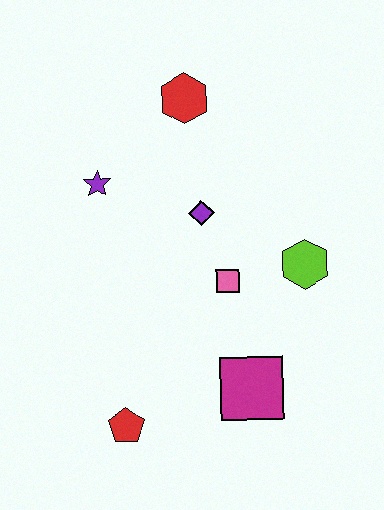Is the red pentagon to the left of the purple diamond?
Yes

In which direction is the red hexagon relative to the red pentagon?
The red hexagon is above the red pentagon.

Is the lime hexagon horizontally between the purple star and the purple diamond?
No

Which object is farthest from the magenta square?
The red hexagon is farthest from the magenta square.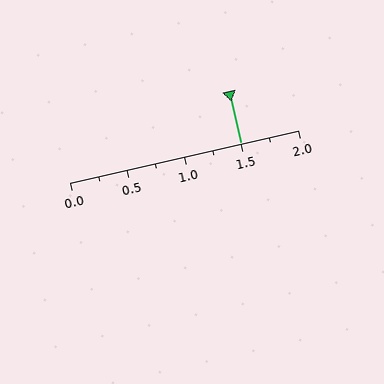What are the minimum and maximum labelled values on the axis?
The axis runs from 0.0 to 2.0.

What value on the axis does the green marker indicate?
The marker indicates approximately 1.5.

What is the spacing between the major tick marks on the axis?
The major ticks are spaced 0.5 apart.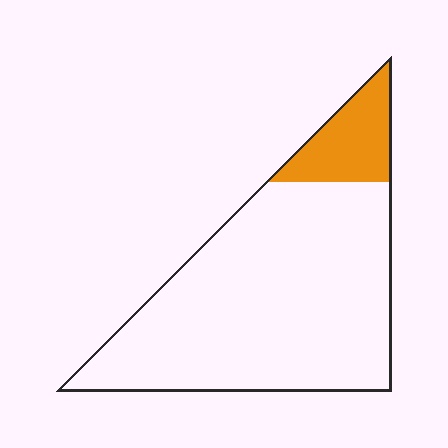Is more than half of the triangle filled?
No.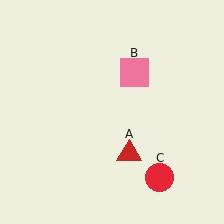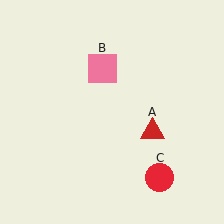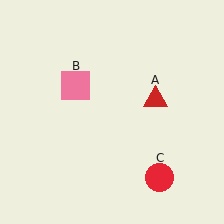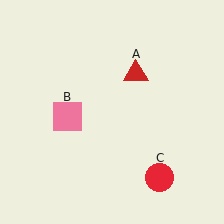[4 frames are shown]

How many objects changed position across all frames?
2 objects changed position: red triangle (object A), pink square (object B).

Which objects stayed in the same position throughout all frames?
Red circle (object C) remained stationary.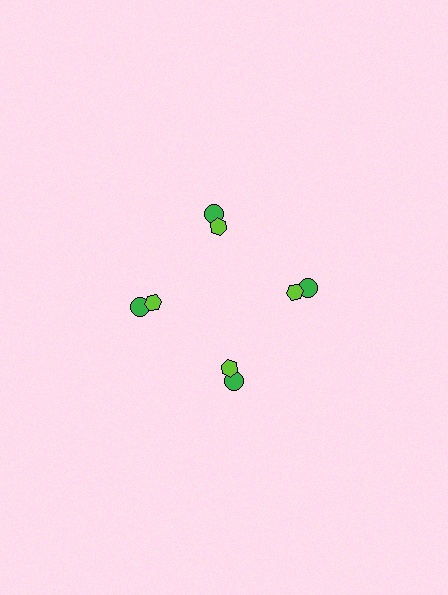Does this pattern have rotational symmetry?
Yes, this pattern has 4-fold rotational symmetry. It looks the same after rotating 90 degrees around the center.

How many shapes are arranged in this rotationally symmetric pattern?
There are 8 shapes, arranged in 4 groups of 2.